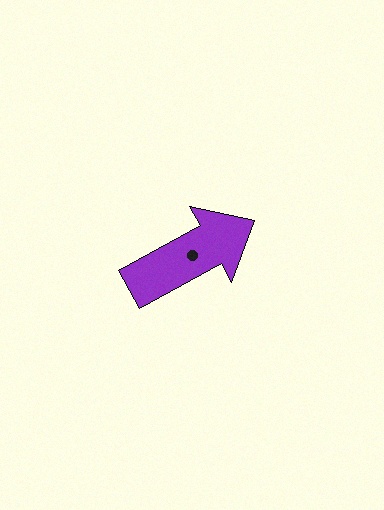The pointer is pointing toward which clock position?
Roughly 2 o'clock.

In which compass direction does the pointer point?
Northeast.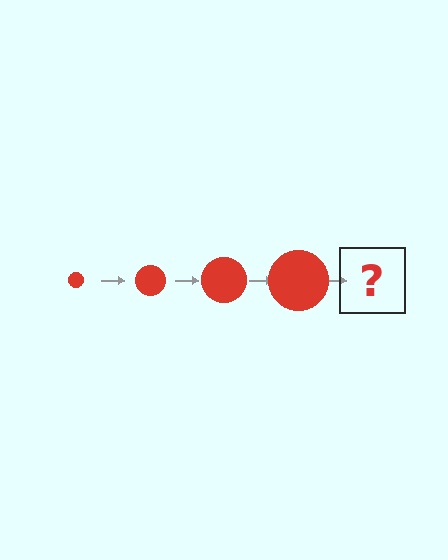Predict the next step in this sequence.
The next step is a red circle, larger than the previous one.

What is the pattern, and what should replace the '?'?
The pattern is that the circle gets progressively larger each step. The '?' should be a red circle, larger than the previous one.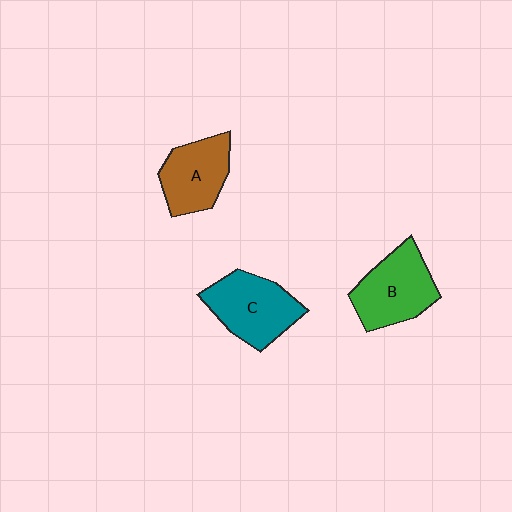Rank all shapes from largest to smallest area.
From largest to smallest: B (green), C (teal), A (brown).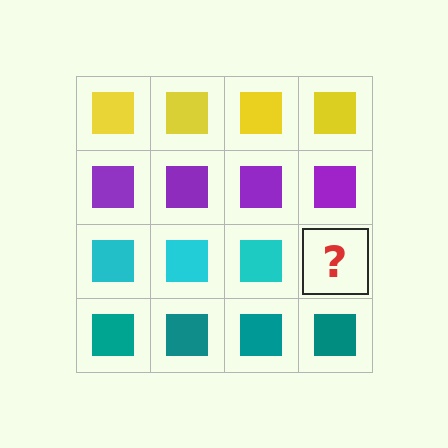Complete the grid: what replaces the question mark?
The question mark should be replaced with a cyan square.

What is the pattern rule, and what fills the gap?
The rule is that each row has a consistent color. The gap should be filled with a cyan square.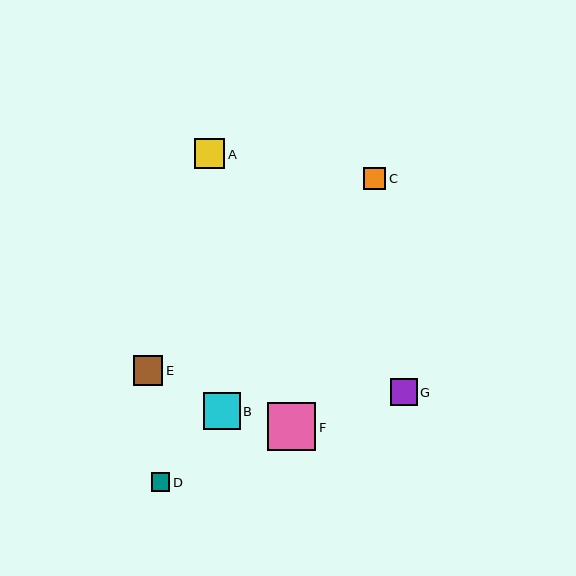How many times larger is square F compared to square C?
Square F is approximately 2.2 times the size of square C.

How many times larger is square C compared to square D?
Square C is approximately 1.2 times the size of square D.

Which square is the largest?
Square F is the largest with a size of approximately 48 pixels.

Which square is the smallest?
Square D is the smallest with a size of approximately 19 pixels.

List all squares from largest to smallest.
From largest to smallest: F, B, A, E, G, C, D.